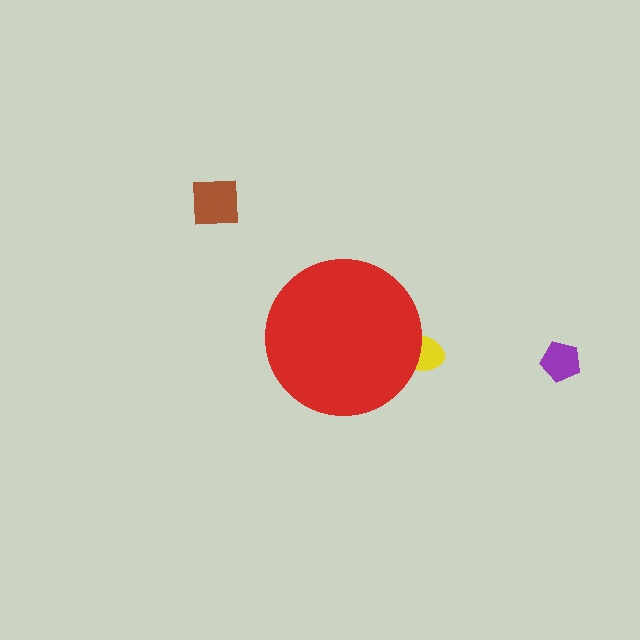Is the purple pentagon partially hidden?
No, the purple pentagon is fully visible.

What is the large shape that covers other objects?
A red circle.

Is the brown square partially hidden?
No, the brown square is fully visible.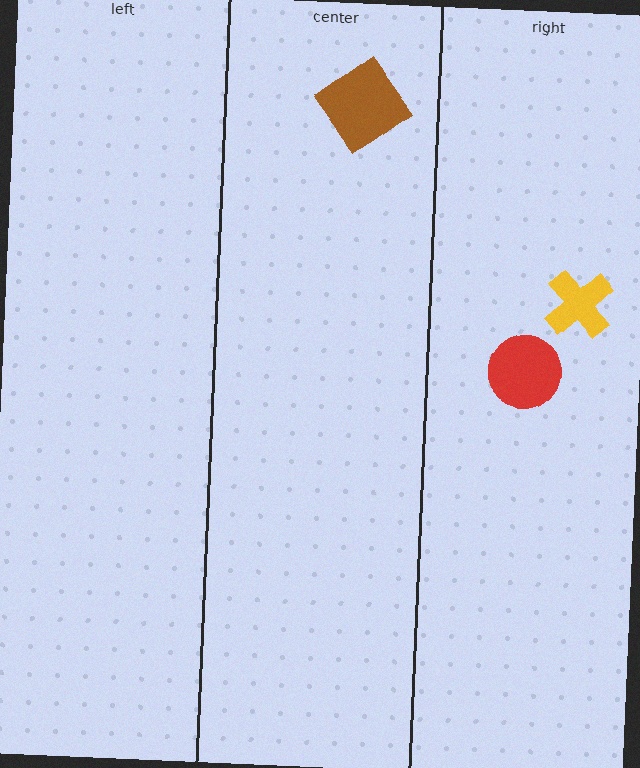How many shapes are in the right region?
2.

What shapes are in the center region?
The brown diamond.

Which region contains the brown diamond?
The center region.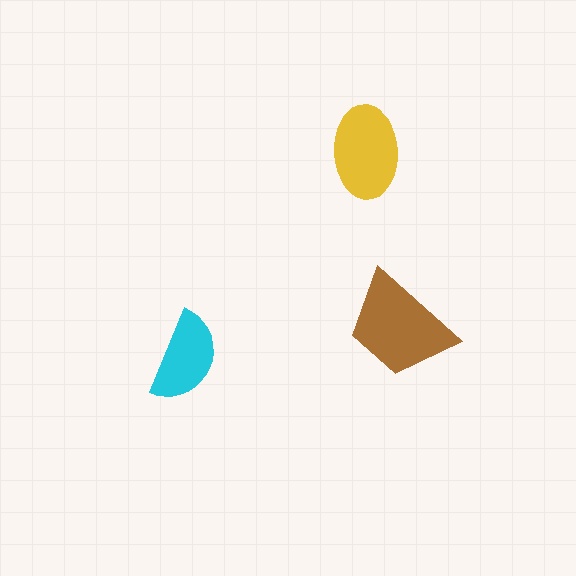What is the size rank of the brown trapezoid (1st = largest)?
1st.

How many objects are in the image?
There are 3 objects in the image.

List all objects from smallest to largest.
The cyan semicircle, the yellow ellipse, the brown trapezoid.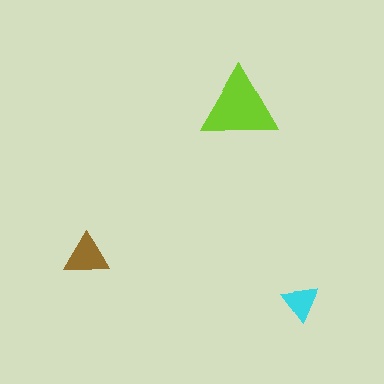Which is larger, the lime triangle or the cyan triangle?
The lime one.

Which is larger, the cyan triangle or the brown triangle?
The brown one.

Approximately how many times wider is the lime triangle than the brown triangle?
About 1.5 times wider.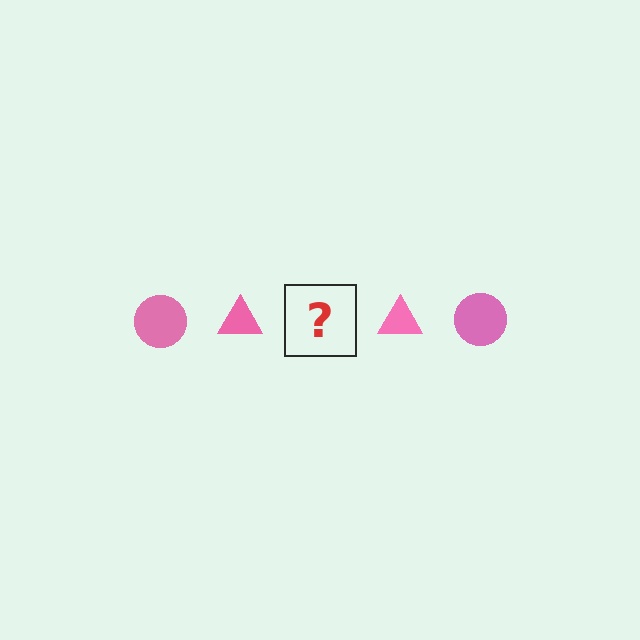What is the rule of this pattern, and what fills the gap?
The rule is that the pattern cycles through circle, triangle shapes in pink. The gap should be filled with a pink circle.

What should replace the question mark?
The question mark should be replaced with a pink circle.